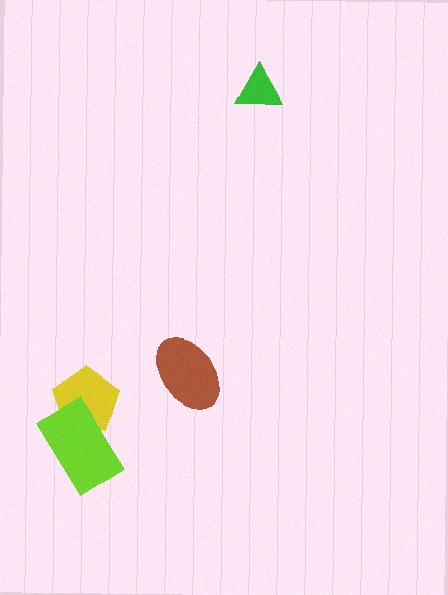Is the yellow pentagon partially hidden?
Yes, it is partially covered by another shape.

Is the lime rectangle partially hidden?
No, no other shape covers it.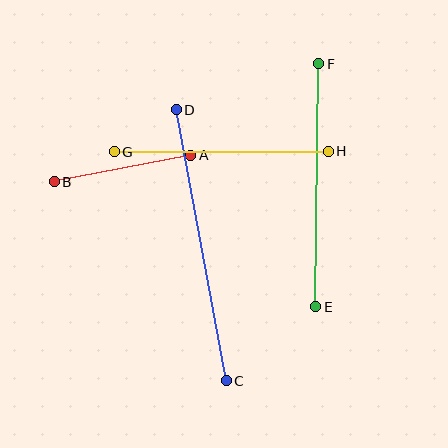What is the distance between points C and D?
The distance is approximately 275 pixels.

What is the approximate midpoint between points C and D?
The midpoint is at approximately (201, 245) pixels.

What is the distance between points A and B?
The distance is approximately 139 pixels.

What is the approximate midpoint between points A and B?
The midpoint is at approximately (122, 168) pixels.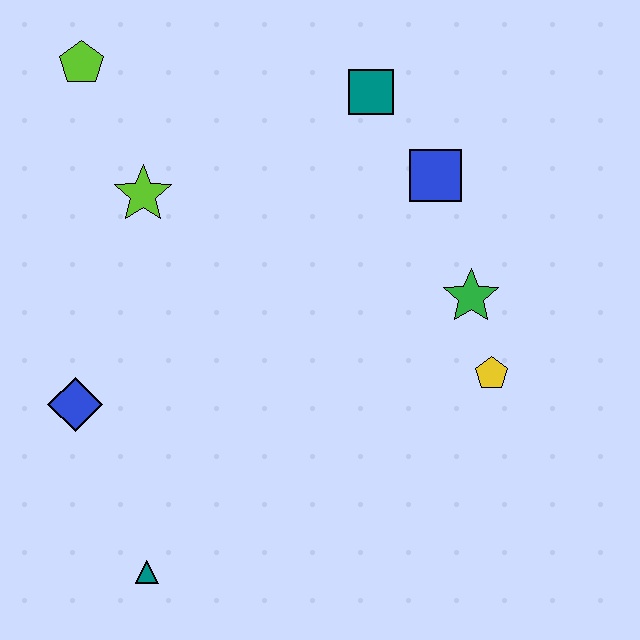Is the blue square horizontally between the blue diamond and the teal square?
No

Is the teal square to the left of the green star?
Yes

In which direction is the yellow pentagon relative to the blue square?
The yellow pentagon is below the blue square.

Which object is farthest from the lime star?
The yellow pentagon is farthest from the lime star.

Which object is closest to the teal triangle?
The blue diamond is closest to the teal triangle.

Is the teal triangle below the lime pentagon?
Yes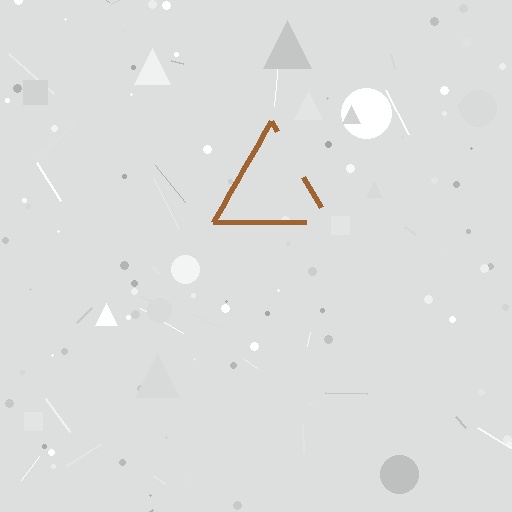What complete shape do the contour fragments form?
The contour fragments form a triangle.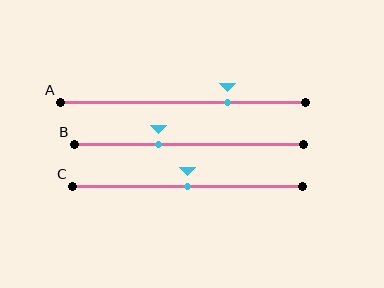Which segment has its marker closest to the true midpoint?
Segment C has its marker closest to the true midpoint.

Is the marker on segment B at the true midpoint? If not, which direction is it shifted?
No, the marker on segment B is shifted to the left by about 13% of the segment length.